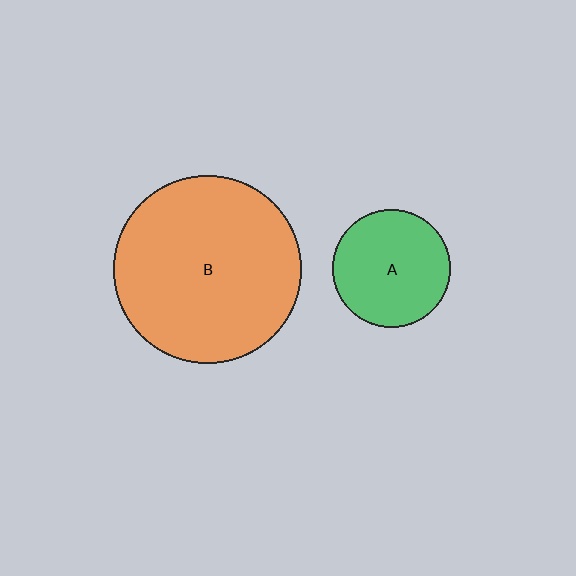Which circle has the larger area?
Circle B (orange).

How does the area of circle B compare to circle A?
Approximately 2.5 times.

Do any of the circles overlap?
No, none of the circles overlap.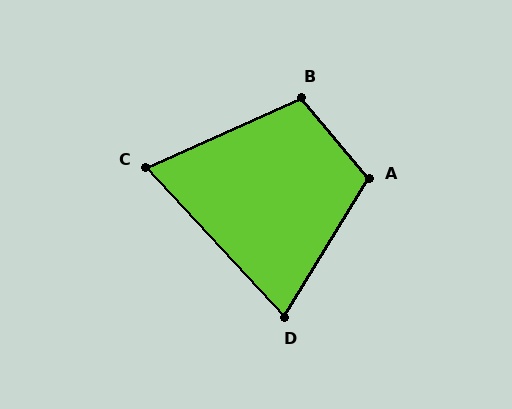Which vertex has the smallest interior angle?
C, at approximately 71 degrees.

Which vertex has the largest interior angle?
A, at approximately 109 degrees.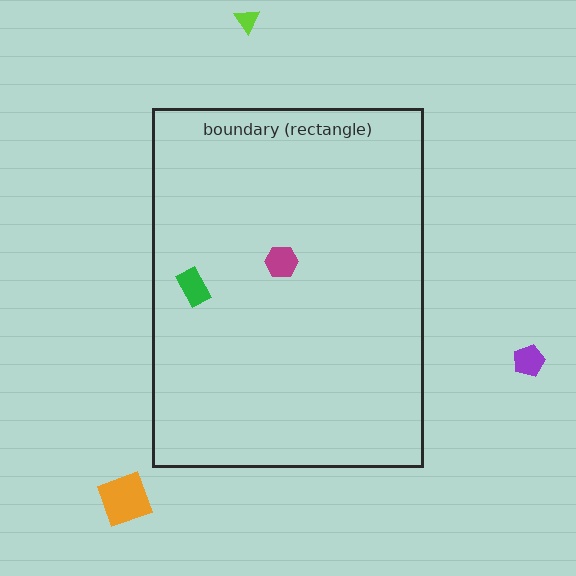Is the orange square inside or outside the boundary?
Outside.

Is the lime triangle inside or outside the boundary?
Outside.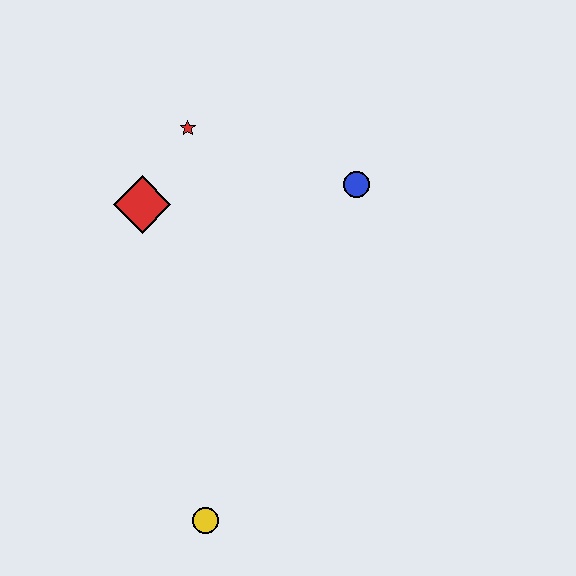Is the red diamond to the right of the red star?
No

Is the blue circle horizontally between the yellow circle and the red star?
No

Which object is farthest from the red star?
The yellow circle is farthest from the red star.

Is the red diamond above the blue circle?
No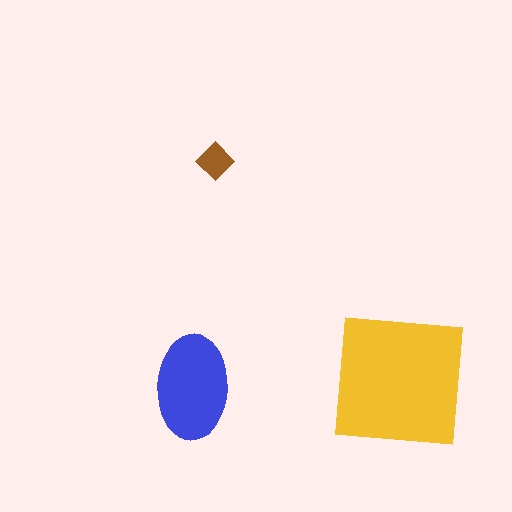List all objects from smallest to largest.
The brown diamond, the blue ellipse, the yellow square.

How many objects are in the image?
There are 3 objects in the image.